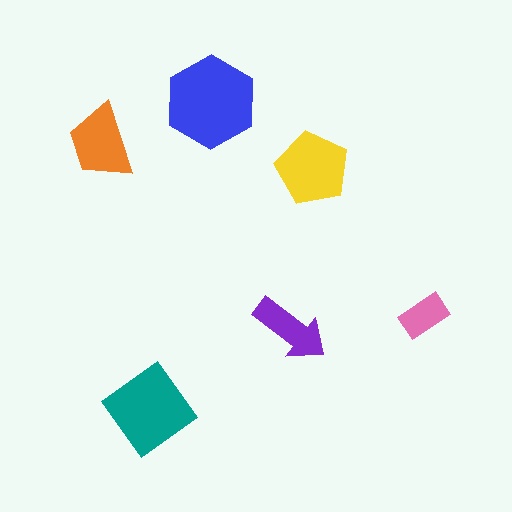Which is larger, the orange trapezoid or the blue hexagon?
The blue hexagon.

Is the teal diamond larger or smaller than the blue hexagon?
Smaller.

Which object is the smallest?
The pink rectangle.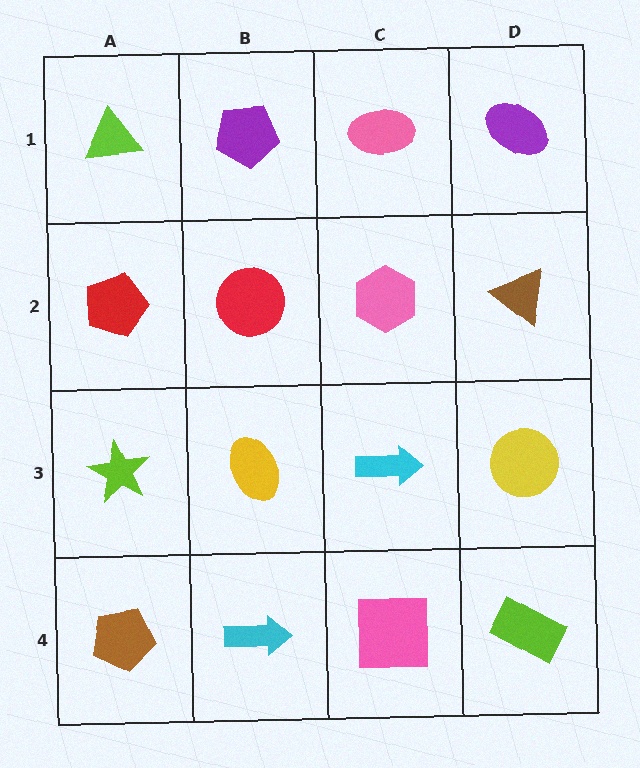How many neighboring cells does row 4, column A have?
2.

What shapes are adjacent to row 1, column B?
A red circle (row 2, column B), a lime triangle (row 1, column A), a pink ellipse (row 1, column C).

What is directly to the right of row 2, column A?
A red circle.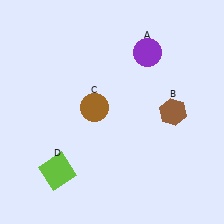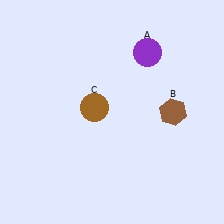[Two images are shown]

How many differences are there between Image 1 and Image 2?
There is 1 difference between the two images.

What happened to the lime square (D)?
The lime square (D) was removed in Image 2. It was in the bottom-left area of Image 1.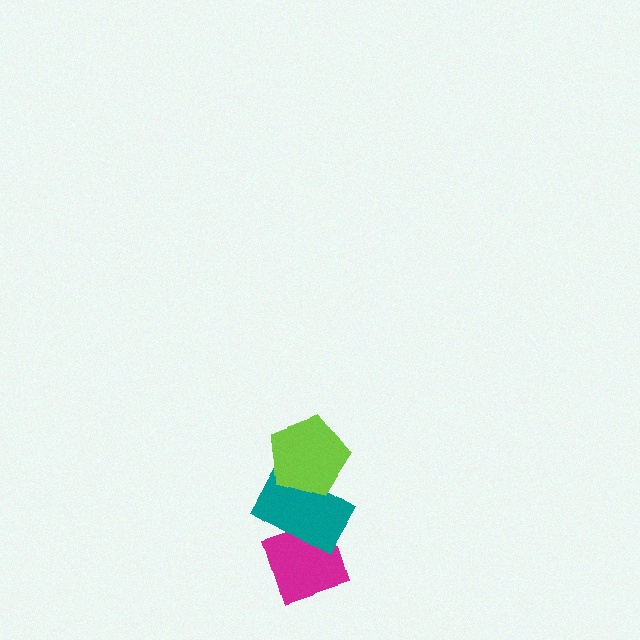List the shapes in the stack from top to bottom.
From top to bottom: the lime pentagon, the teal rectangle, the magenta diamond.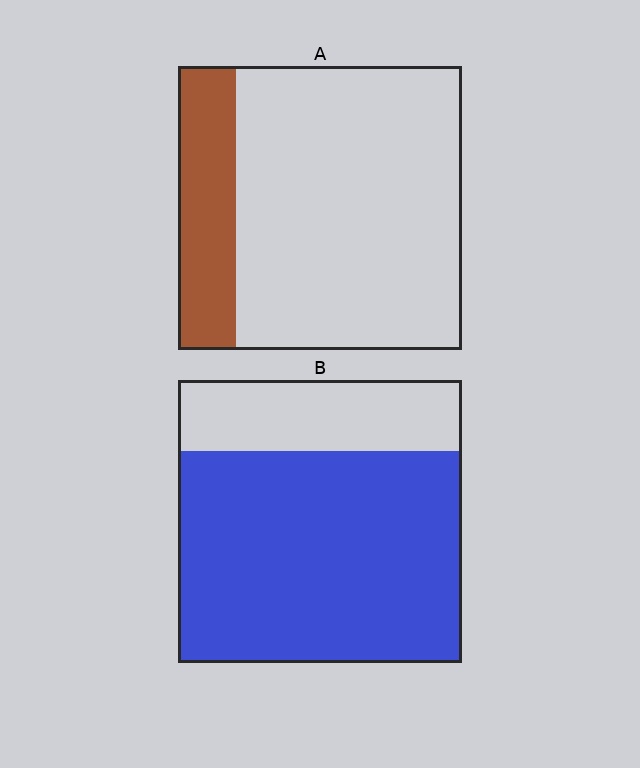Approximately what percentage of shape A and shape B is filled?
A is approximately 20% and B is approximately 75%.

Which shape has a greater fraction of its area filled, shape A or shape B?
Shape B.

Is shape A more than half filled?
No.